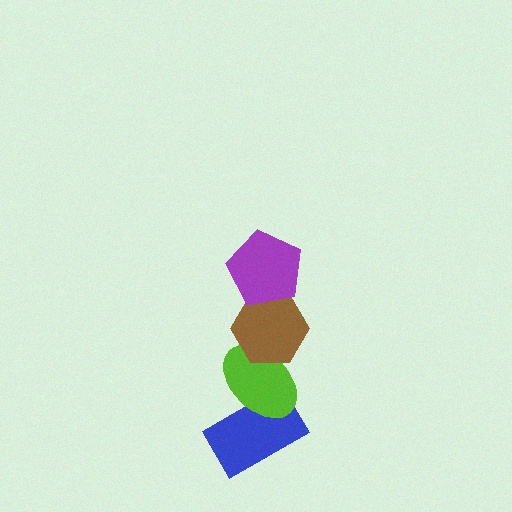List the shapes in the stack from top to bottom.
From top to bottom: the purple pentagon, the brown hexagon, the lime ellipse, the blue rectangle.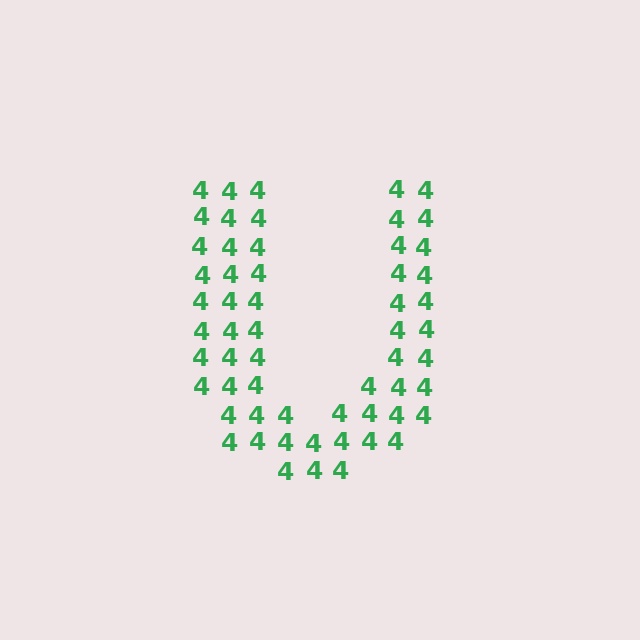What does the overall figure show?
The overall figure shows the letter U.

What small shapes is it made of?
It is made of small digit 4's.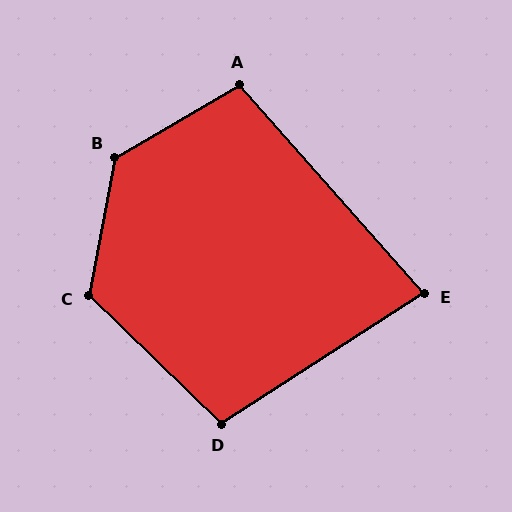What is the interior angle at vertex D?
Approximately 103 degrees (obtuse).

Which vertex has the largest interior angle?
B, at approximately 131 degrees.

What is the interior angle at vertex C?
Approximately 123 degrees (obtuse).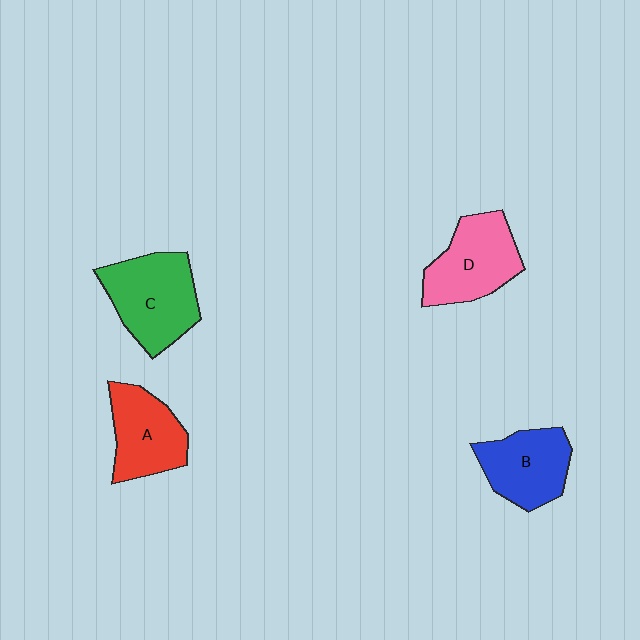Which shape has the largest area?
Shape C (green).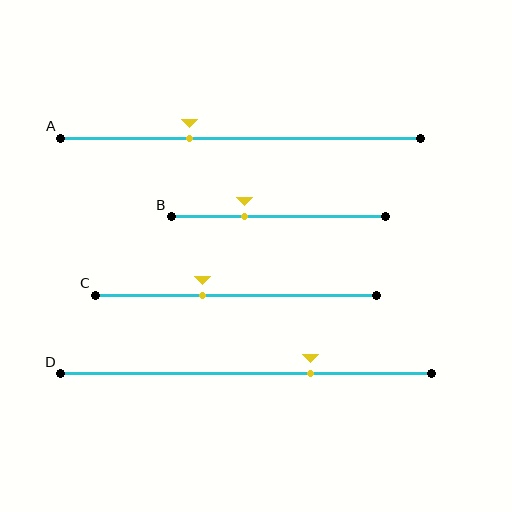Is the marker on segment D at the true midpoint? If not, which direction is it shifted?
No, the marker on segment D is shifted to the right by about 17% of the segment length.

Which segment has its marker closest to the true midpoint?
Segment C has its marker closest to the true midpoint.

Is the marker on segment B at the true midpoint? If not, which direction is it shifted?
No, the marker on segment B is shifted to the left by about 16% of the segment length.